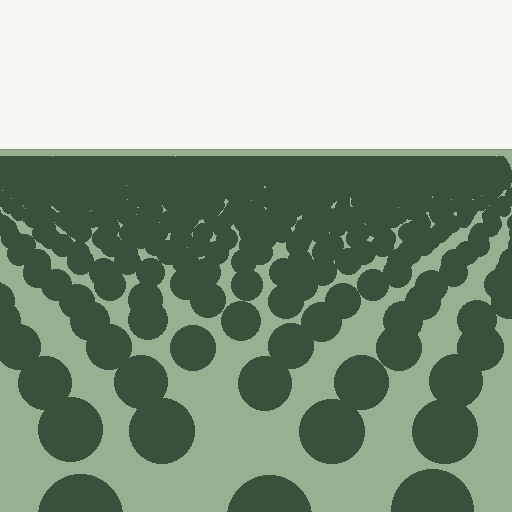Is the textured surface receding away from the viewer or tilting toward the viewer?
The surface is receding away from the viewer. Texture elements get smaller and denser toward the top.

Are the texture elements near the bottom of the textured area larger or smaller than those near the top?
Larger. Near the bottom, elements are closer to the viewer and appear at a bigger on-screen size.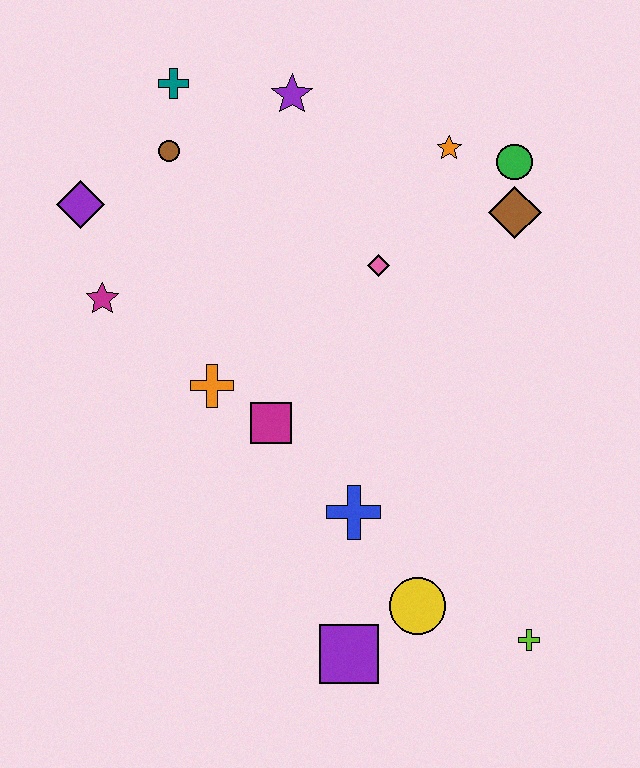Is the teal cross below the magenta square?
No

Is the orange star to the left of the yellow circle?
No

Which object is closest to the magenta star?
The purple diamond is closest to the magenta star.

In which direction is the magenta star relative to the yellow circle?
The magenta star is to the left of the yellow circle.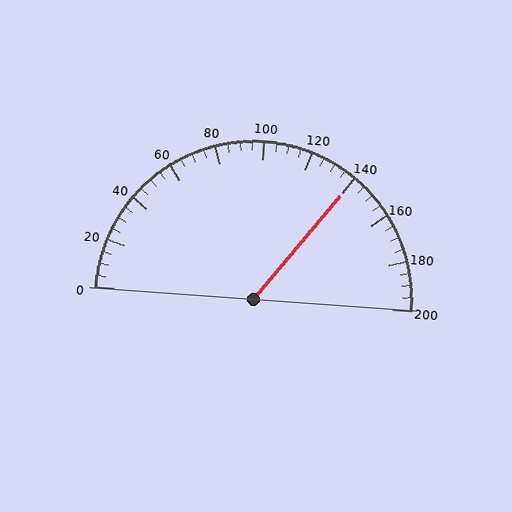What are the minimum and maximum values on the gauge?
The gauge ranges from 0 to 200.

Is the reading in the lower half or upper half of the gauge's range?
The reading is in the upper half of the range (0 to 200).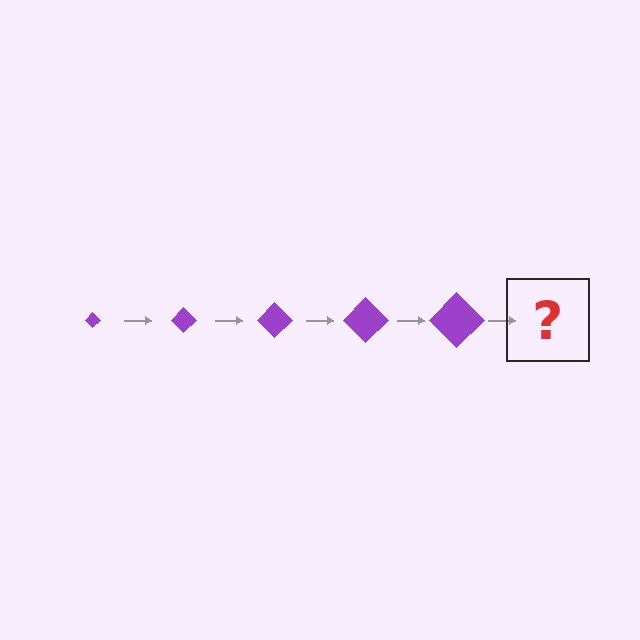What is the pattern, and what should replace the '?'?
The pattern is that the diamond gets progressively larger each step. The '?' should be a purple diamond, larger than the previous one.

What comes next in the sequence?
The next element should be a purple diamond, larger than the previous one.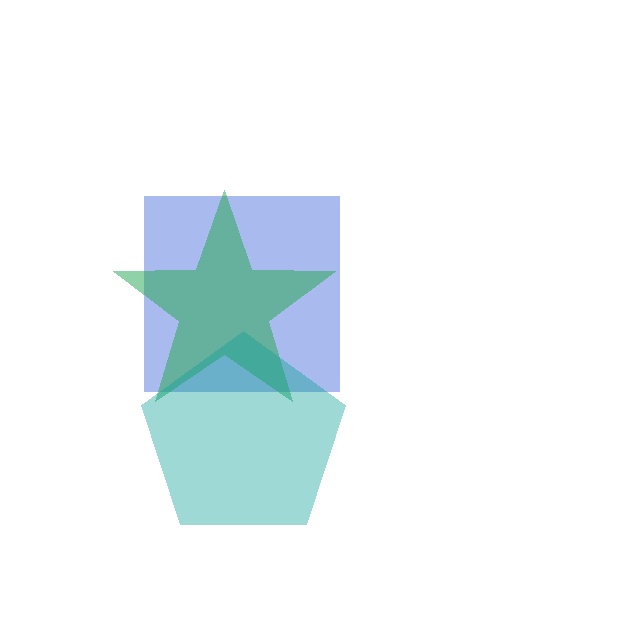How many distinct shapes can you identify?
There are 3 distinct shapes: a blue square, a green star, a teal pentagon.